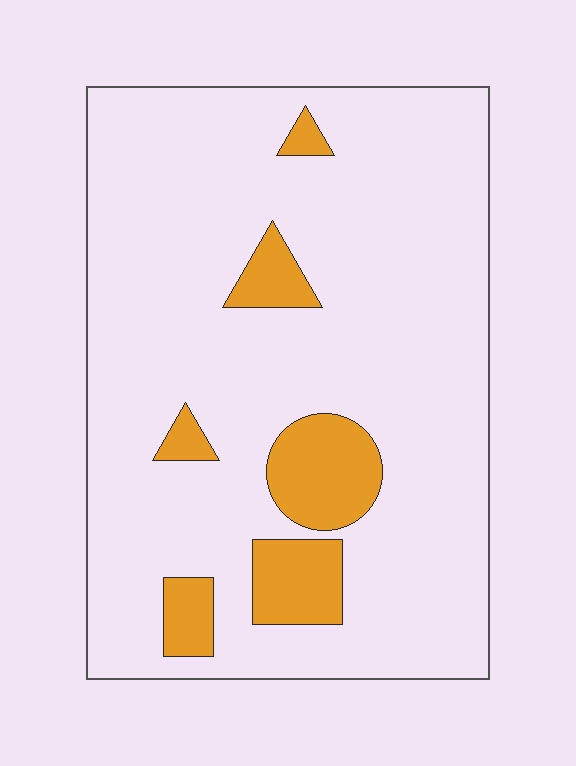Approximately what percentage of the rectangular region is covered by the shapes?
Approximately 15%.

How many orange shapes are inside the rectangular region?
6.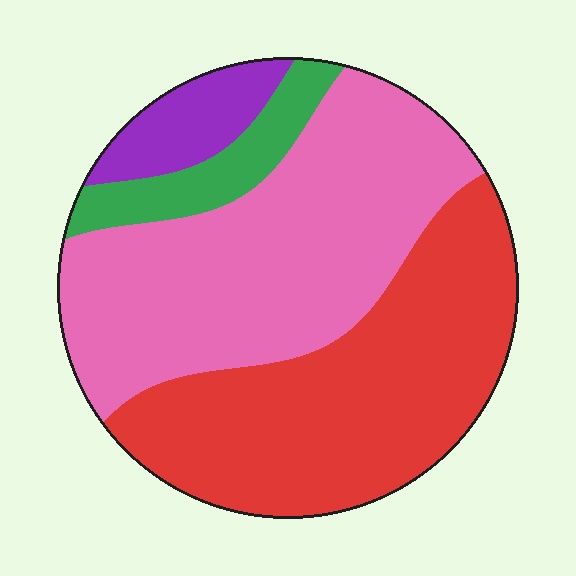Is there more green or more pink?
Pink.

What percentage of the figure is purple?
Purple covers 8% of the figure.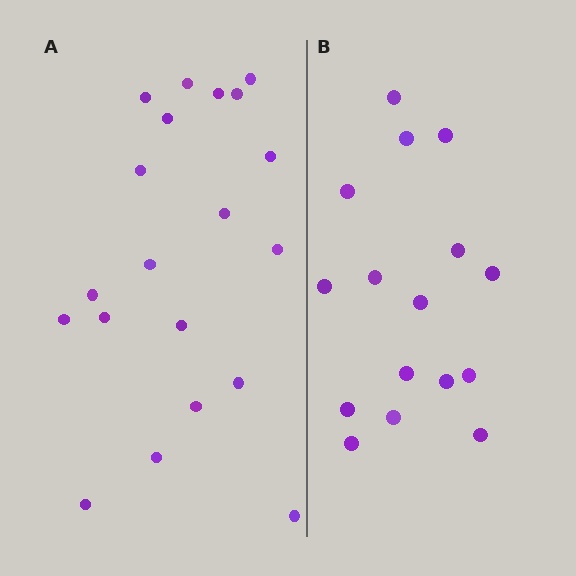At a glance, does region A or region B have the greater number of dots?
Region A (the left region) has more dots.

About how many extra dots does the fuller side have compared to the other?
Region A has about 4 more dots than region B.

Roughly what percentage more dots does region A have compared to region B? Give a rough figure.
About 25% more.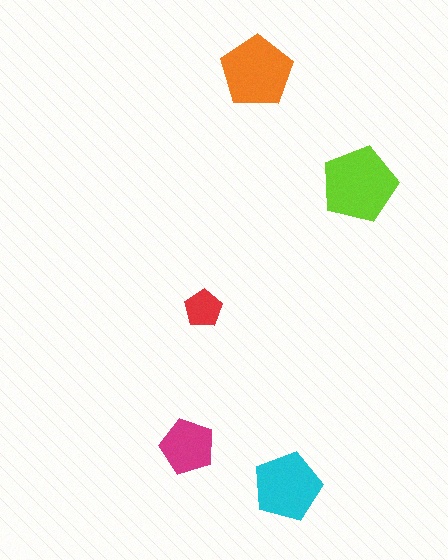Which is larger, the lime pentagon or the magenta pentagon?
The lime one.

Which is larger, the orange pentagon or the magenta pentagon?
The orange one.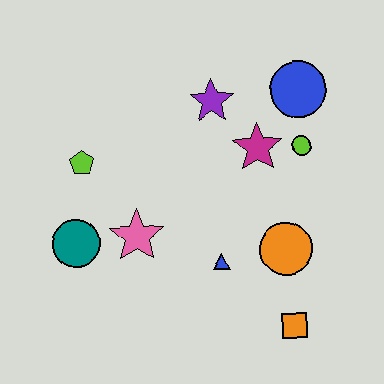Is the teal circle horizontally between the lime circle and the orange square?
No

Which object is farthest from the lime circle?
The teal circle is farthest from the lime circle.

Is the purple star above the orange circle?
Yes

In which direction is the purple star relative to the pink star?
The purple star is above the pink star.